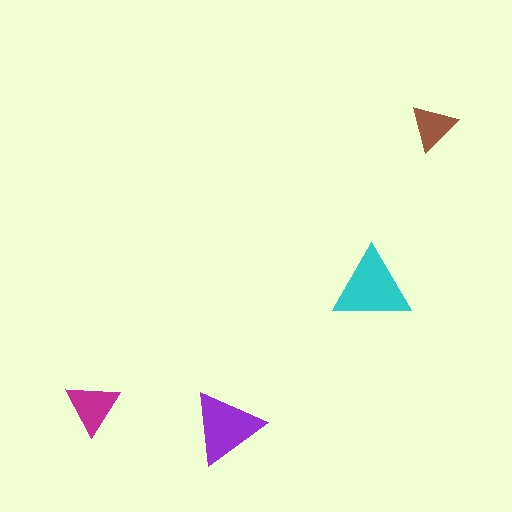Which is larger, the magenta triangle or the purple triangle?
The purple one.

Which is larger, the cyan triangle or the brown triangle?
The cyan one.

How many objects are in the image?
There are 4 objects in the image.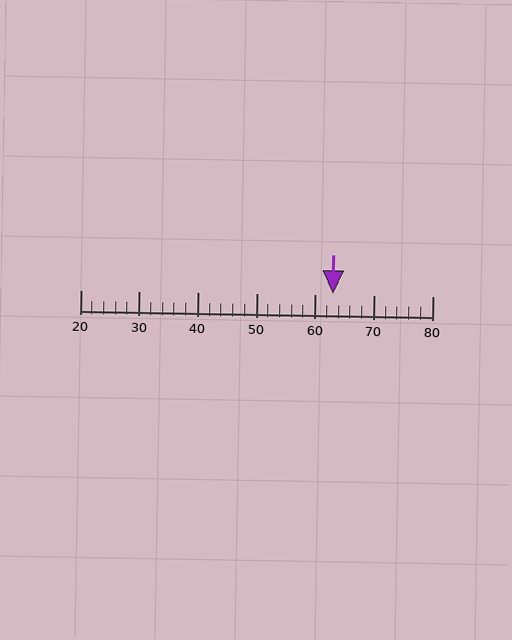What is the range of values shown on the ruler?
The ruler shows values from 20 to 80.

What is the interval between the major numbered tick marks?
The major tick marks are spaced 10 units apart.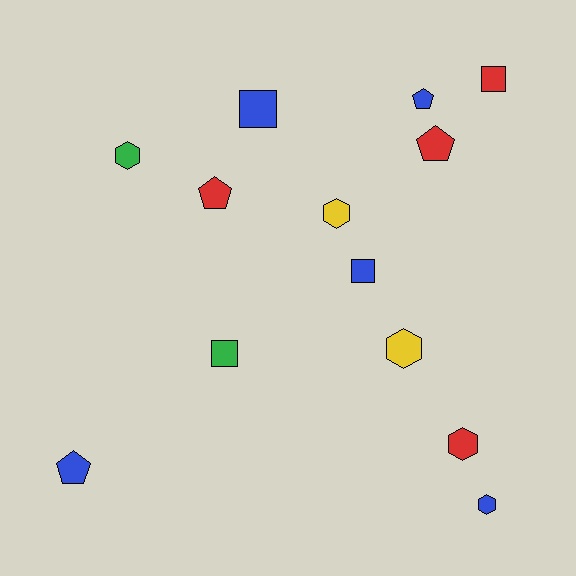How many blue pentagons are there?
There are 2 blue pentagons.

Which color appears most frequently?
Blue, with 5 objects.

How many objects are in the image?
There are 13 objects.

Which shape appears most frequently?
Hexagon, with 5 objects.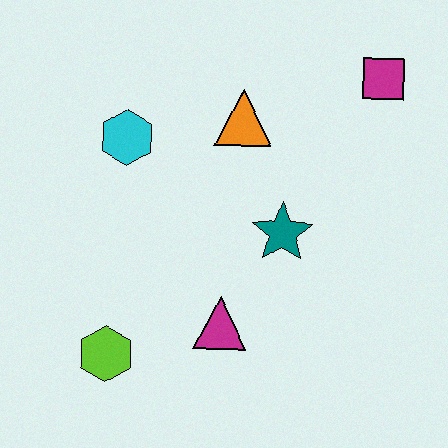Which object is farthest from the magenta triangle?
The magenta square is farthest from the magenta triangle.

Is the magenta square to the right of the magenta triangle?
Yes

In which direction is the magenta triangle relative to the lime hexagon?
The magenta triangle is to the right of the lime hexagon.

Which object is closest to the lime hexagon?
The magenta triangle is closest to the lime hexagon.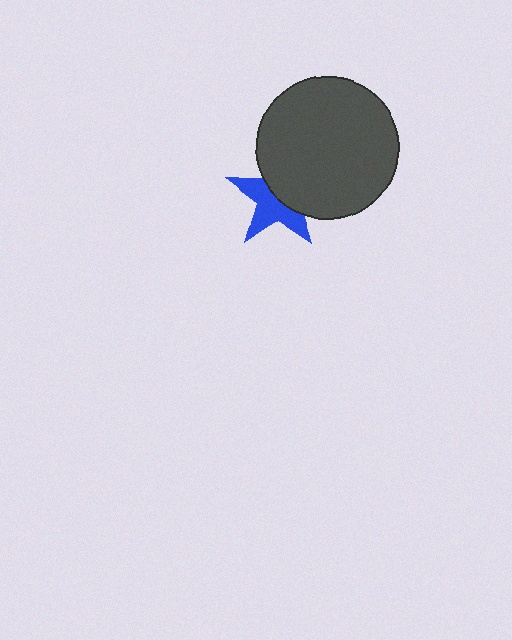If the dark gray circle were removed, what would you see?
You would see the complete blue star.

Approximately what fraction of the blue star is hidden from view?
Roughly 47% of the blue star is hidden behind the dark gray circle.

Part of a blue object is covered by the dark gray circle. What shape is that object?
It is a star.